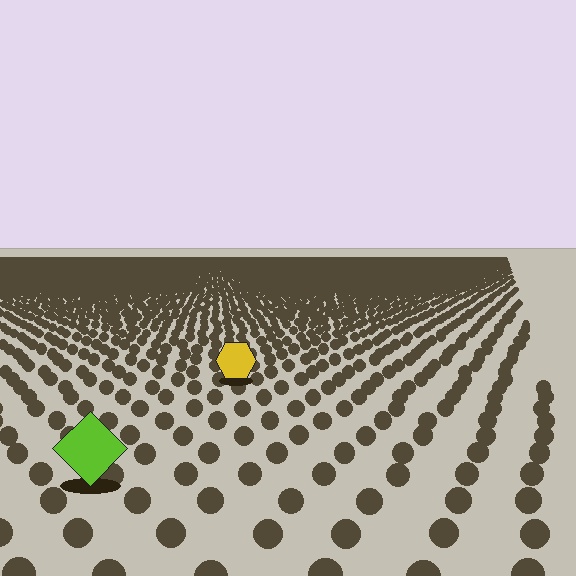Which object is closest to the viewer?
The lime diamond is closest. The texture marks near it are larger and more spread out.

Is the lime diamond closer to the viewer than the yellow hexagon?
Yes. The lime diamond is closer — you can tell from the texture gradient: the ground texture is coarser near it.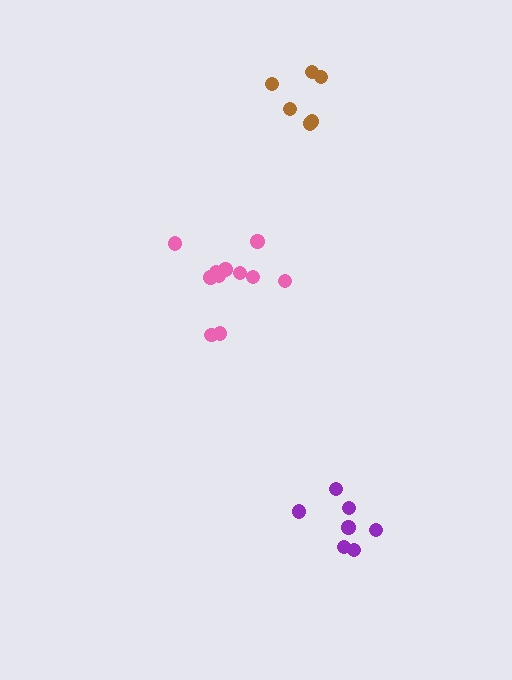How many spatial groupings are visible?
There are 3 spatial groupings.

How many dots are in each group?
Group 1: 6 dots, Group 2: 11 dots, Group 3: 7 dots (24 total).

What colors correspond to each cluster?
The clusters are colored: brown, pink, purple.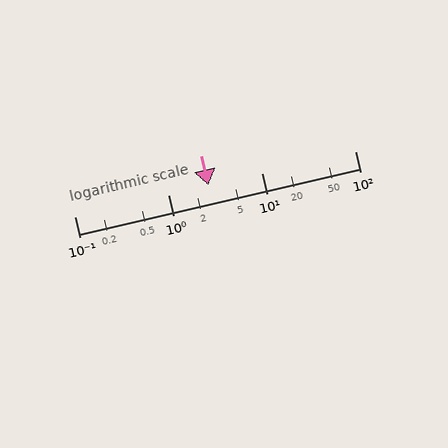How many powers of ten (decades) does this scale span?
The scale spans 3 decades, from 0.1 to 100.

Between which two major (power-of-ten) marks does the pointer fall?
The pointer is between 1 and 10.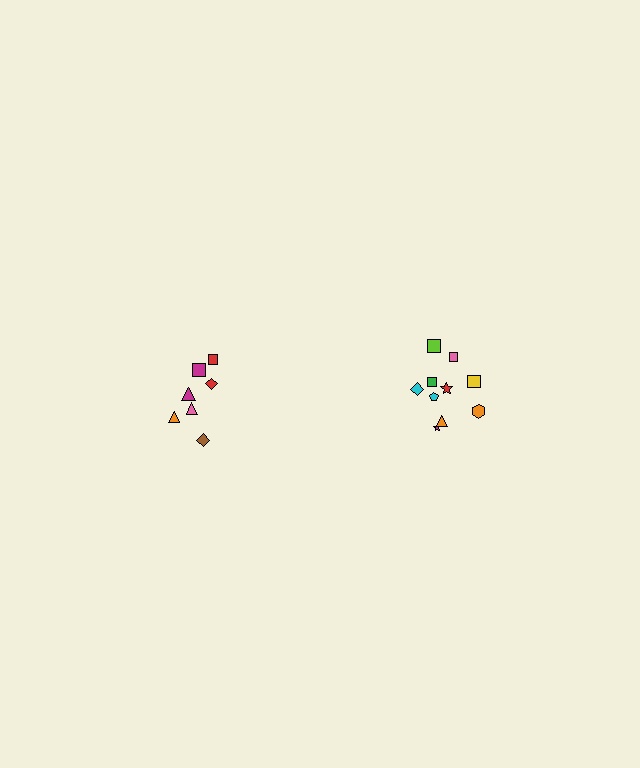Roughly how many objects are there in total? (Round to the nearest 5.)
Roughly 15 objects in total.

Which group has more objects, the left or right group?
The right group.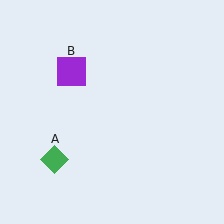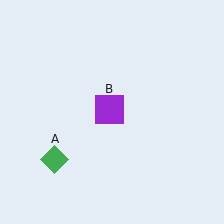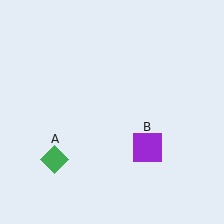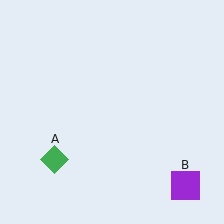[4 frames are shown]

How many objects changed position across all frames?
1 object changed position: purple square (object B).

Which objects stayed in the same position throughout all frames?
Green diamond (object A) remained stationary.